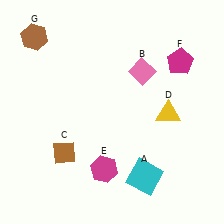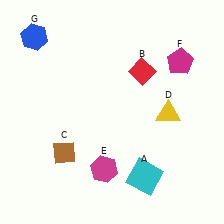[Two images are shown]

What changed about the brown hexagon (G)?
In Image 1, G is brown. In Image 2, it changed to blue.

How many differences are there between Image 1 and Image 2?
There are 2 differences between the two images.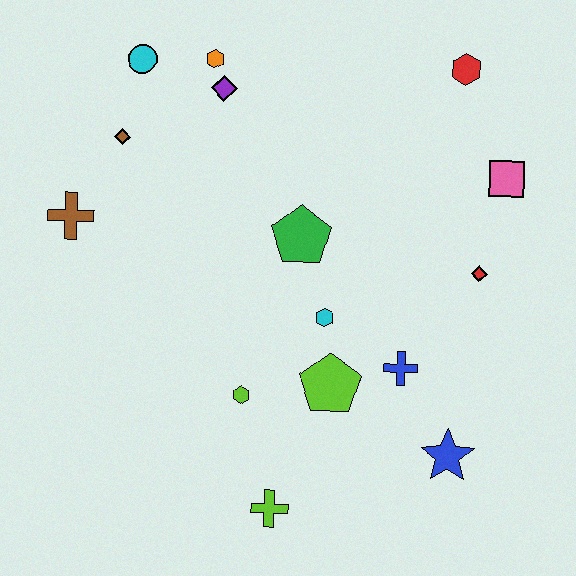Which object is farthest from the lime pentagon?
The cyan circle is farthest from the lime pentagon.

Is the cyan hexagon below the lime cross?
No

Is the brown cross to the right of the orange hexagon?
No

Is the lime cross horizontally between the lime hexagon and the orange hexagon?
No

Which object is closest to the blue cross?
The lime pentagon is closest to the blue cross.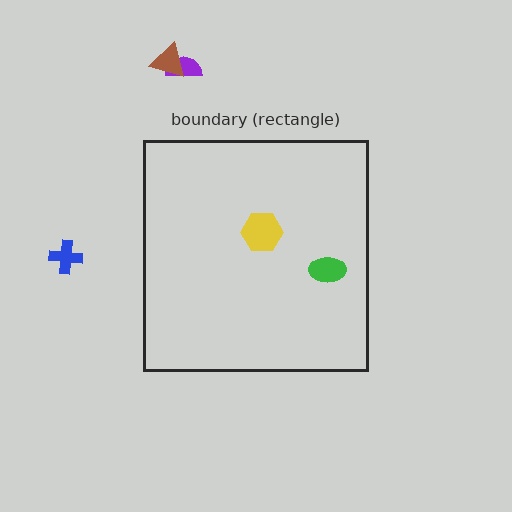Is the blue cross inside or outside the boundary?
Outside.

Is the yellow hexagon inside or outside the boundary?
Inside.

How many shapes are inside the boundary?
2 inside, 3 outside.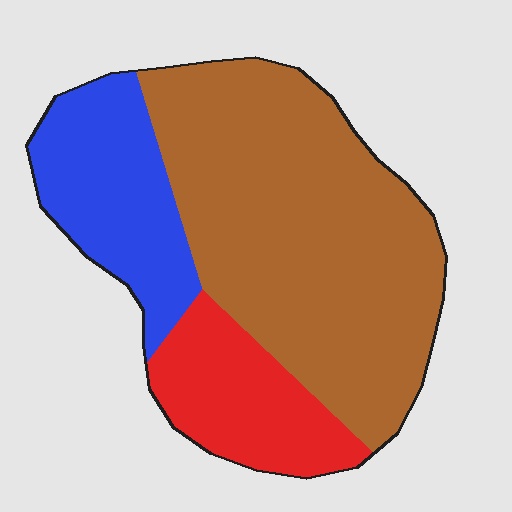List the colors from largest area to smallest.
From largest to smallest: brown, blue, red.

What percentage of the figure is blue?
Blue covers 22% of the figure.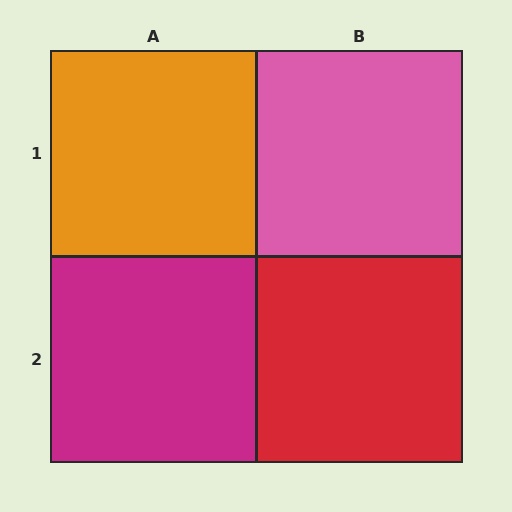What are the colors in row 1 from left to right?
Orange, pink.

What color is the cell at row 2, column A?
Magenta.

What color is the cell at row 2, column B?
Red.